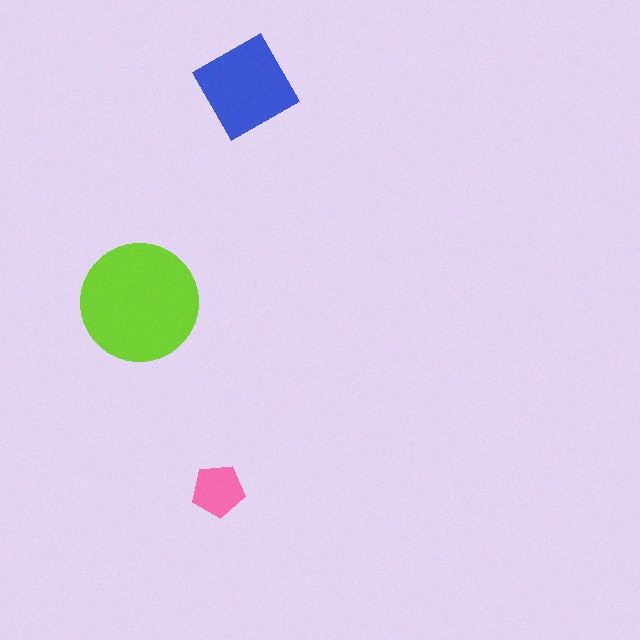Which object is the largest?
The lime circle.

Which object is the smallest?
The pink pentagon.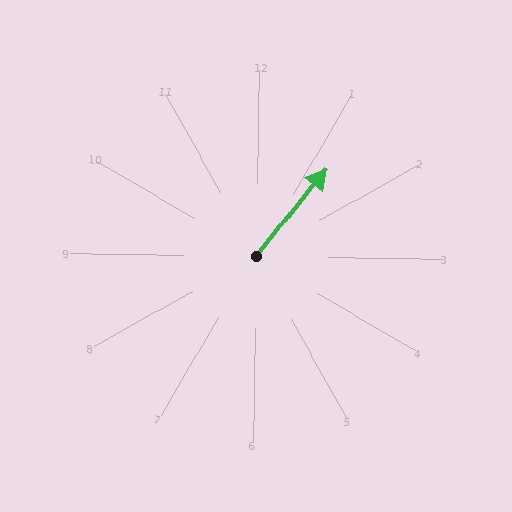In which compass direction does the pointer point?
Northeast.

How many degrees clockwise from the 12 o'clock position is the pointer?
Approximately 38 degrees.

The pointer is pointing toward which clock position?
Roughly 1 o'clock.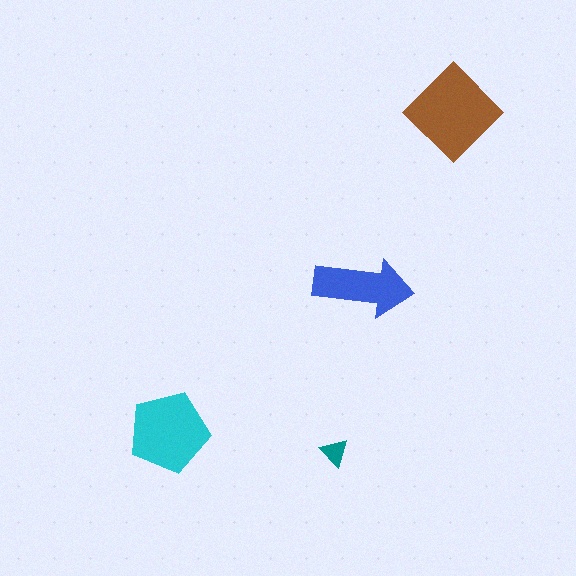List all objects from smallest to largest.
The teal triangle, the blue arrow, the cyan pentagon, the brown diamond.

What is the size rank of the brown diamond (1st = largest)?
1st.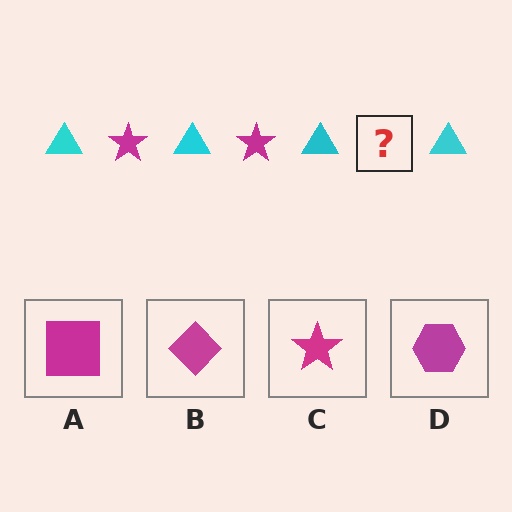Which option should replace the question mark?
Option C.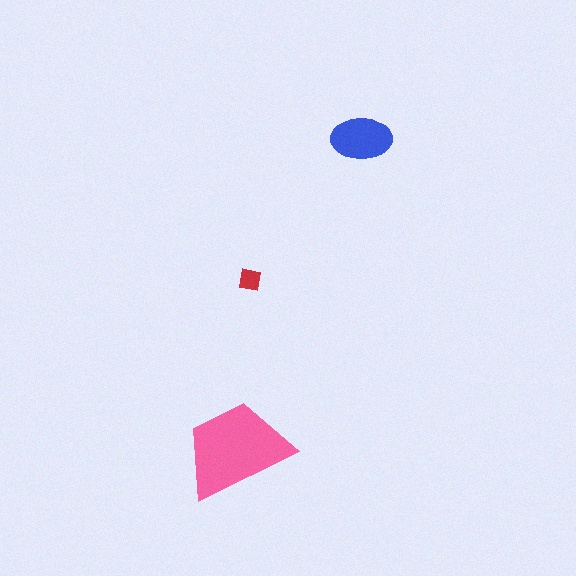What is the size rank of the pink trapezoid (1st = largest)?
1st.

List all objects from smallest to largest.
The red square, the blue ellipse, the pink trapezoid.